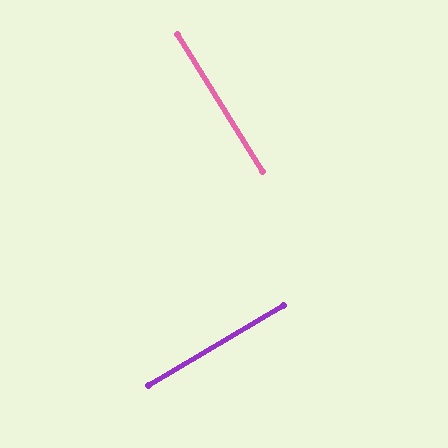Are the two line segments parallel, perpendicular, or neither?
Perpendicular — they meet at approximately 89°.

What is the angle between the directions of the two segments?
Approximately 89 degrees.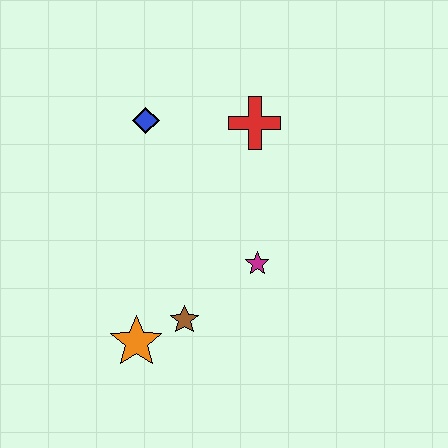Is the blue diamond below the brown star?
No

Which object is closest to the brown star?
The orange star is closest to the brown star.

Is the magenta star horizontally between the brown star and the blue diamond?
No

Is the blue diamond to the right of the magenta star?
No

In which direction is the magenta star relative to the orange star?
The magenta star is to the right of the orange star.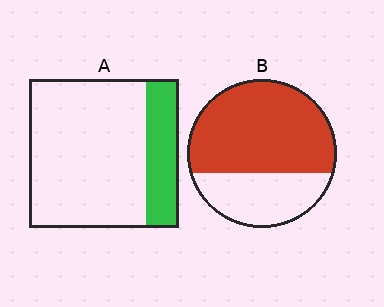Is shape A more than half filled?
No.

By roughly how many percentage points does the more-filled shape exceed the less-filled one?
By roughly 45 percentage points (B over A).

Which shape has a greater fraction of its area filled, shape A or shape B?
Shape B.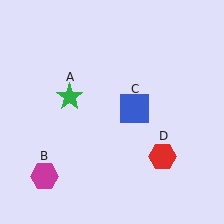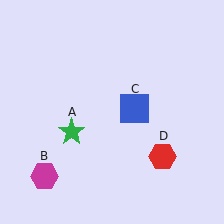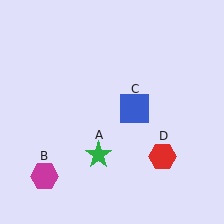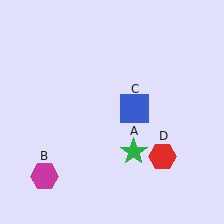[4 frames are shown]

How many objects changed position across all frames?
1 object changed position: green star (object A).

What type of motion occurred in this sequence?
The green star (object A) rotated counterclockwise around the center of the scene.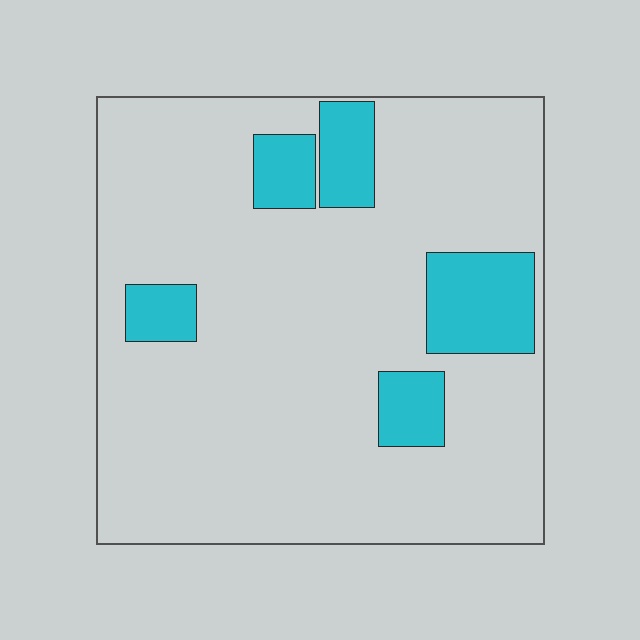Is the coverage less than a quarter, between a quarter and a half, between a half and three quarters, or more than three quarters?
Less than a quarter.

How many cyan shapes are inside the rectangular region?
5.